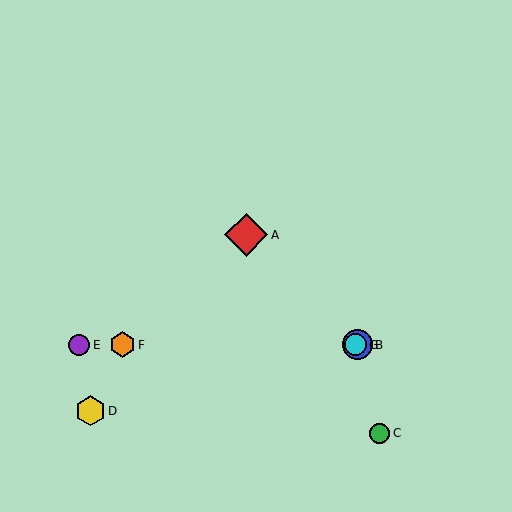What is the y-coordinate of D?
Object D is at y≈411.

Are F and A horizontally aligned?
No, F is at y≈345 and A is at y≈235.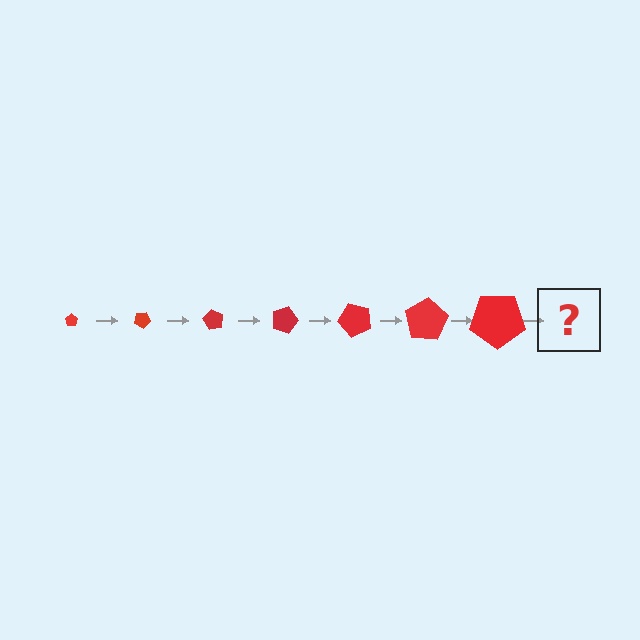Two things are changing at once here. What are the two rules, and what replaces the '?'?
The two rules are that the pentagon grows larger each step and it rotates 30 degrees each step. The '?' should be a pentagon, larger than the previous one and rotated 210 degrees from the start.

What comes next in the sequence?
The next element should be a pentagon, larger than the previous one and rotated 210 degrees from the start.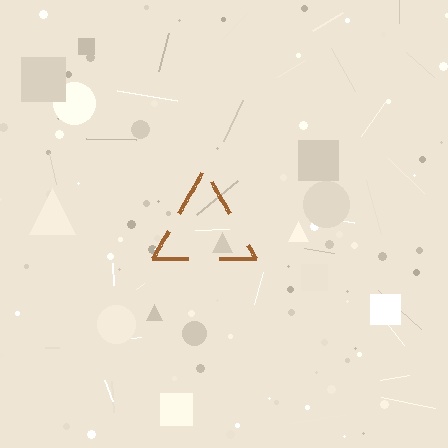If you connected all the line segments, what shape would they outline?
They would outline a triangle.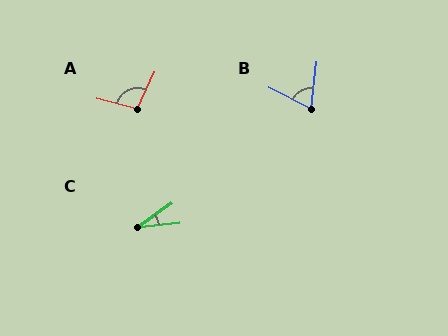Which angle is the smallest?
C, at approximately 30 degrees.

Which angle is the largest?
A, at approximately 100 degrees.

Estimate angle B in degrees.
Approximately 69 degrees.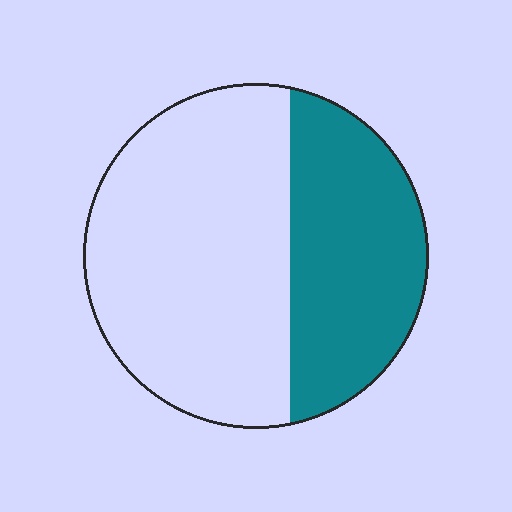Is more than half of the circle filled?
No.